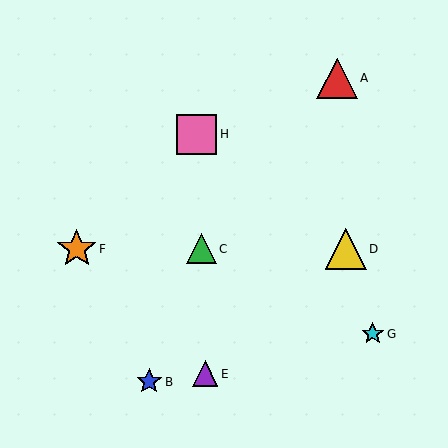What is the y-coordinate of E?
Object E is at y≈374.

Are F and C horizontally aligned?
Yes, both are at y≈249.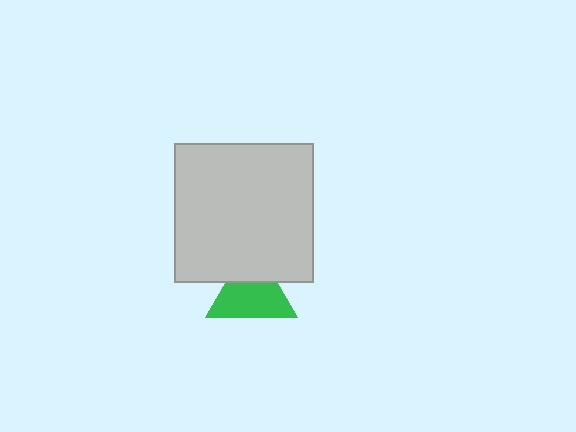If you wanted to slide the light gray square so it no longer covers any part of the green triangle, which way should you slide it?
Slide it up — that is the most direct way to separate the two shapes.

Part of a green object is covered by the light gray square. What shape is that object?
It is a triangle.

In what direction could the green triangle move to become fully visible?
The green triangle could move down. That would shift it out from behind the light gray square entirely.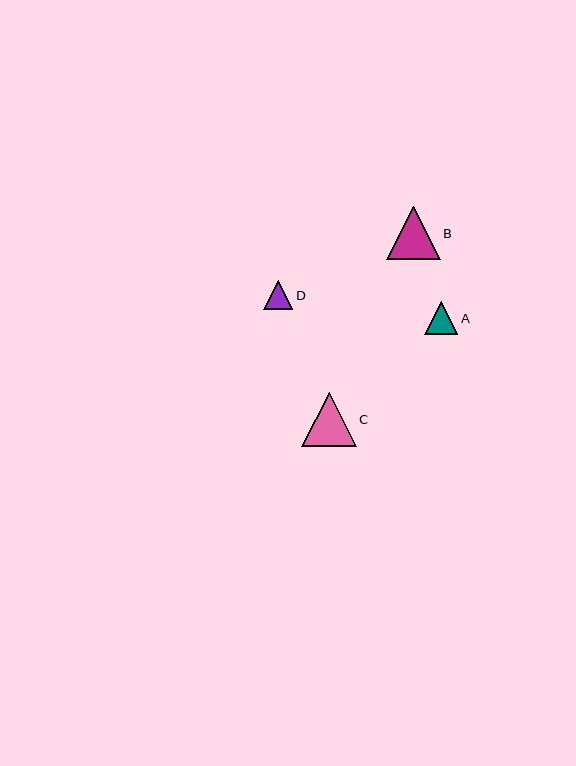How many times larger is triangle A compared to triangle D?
Triangle A is approximately 1.1 times the size of triangle D.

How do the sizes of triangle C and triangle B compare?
Triangle C and triangle B are approximately the same size.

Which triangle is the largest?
Triangle C is the largest with a size of approximately 55 pixels.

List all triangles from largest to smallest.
From largest to smallest: C, B, A, D.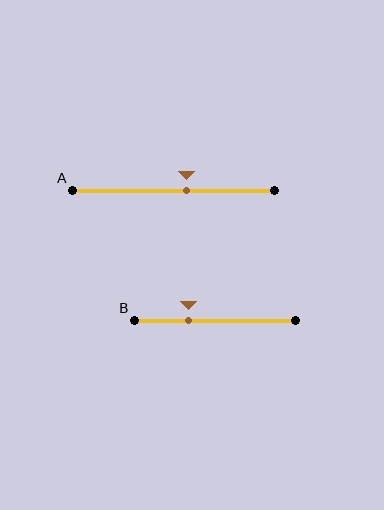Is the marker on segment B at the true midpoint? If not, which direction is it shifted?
No, the marker on segment B is shifted to the left by about 16% of the segment length.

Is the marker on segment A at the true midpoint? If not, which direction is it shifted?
No, the marker on segment A is shifted to the right by about 7% of the segment length.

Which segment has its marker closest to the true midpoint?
Segment A has its marker closest to the true midpoint.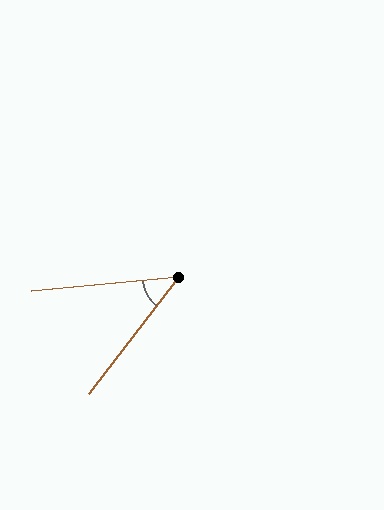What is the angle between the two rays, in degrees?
Approximately 47 degrees.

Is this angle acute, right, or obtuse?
It is acute.